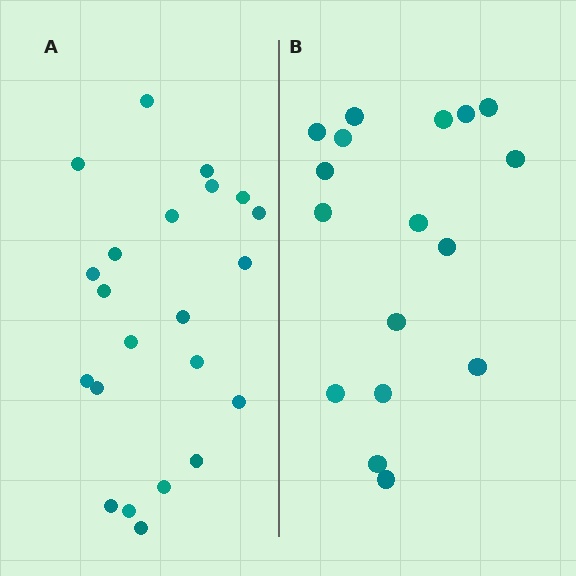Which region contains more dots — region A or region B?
Region A (the left region) has more dots.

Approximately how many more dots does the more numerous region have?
Region A has about 5 more dots than region B.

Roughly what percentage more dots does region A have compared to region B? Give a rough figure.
About 30% more.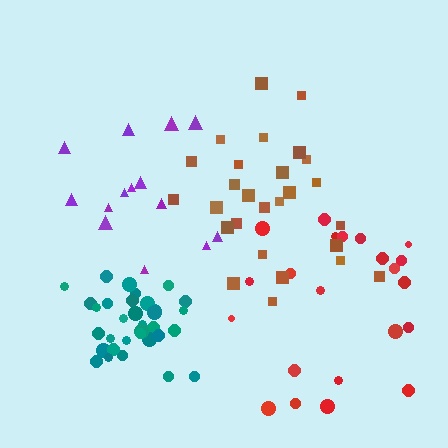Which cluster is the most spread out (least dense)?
Red.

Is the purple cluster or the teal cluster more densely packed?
Teal.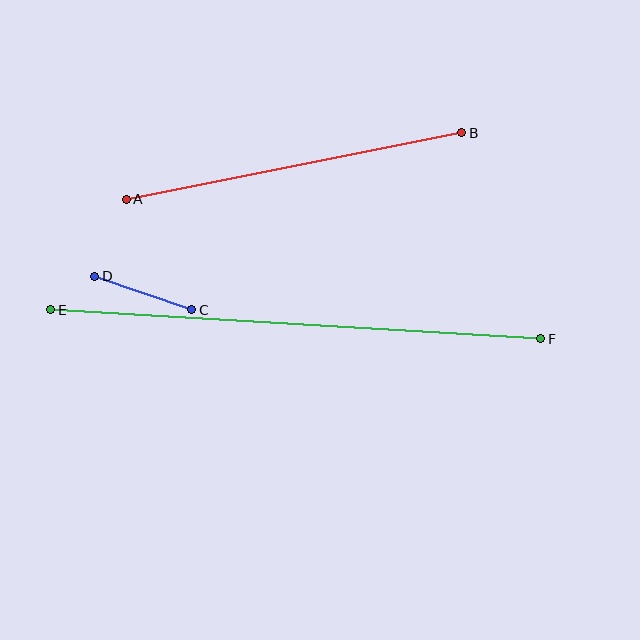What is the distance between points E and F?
The distance is approximately 491 pixels.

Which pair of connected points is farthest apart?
Points E and F are farthest apart.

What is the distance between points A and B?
The distance is approximately 342 pixels.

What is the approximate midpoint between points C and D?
The midpoint is at approximately (143, 293) pixels.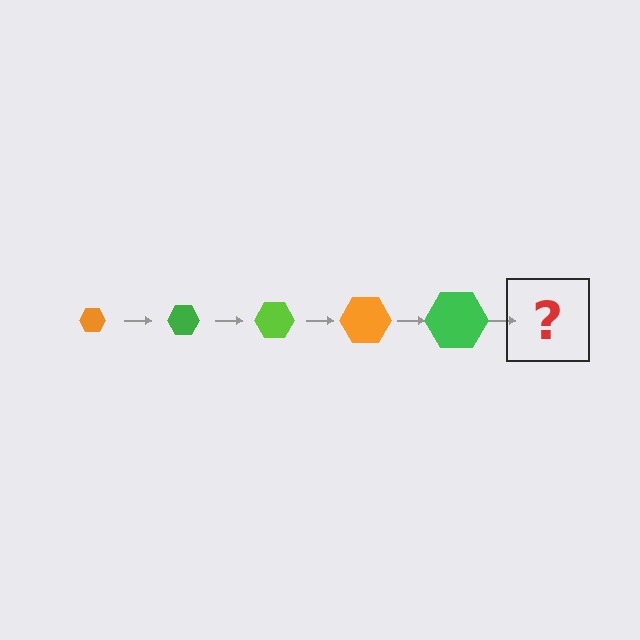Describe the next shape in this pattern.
It should be a lime hexagon, larger than the previous one.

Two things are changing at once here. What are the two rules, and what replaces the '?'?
The two rules are that the hexagon grows larger each step and the color cycles through orange, green, and lime. The '?' should be a lime hexagon, larger than the previous one.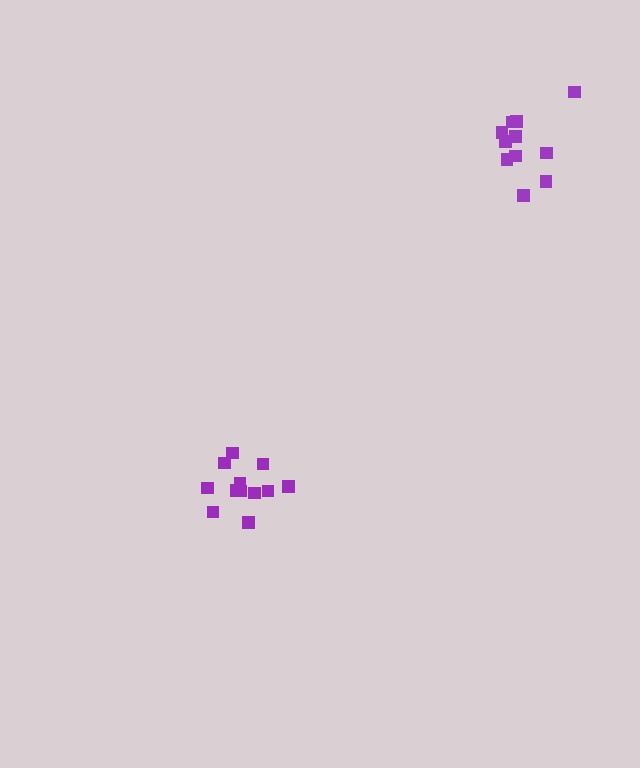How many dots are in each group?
Group 1: 11 dots, Group 2: 12 dots (23 total).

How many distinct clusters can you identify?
There are 2 distinct clusters.